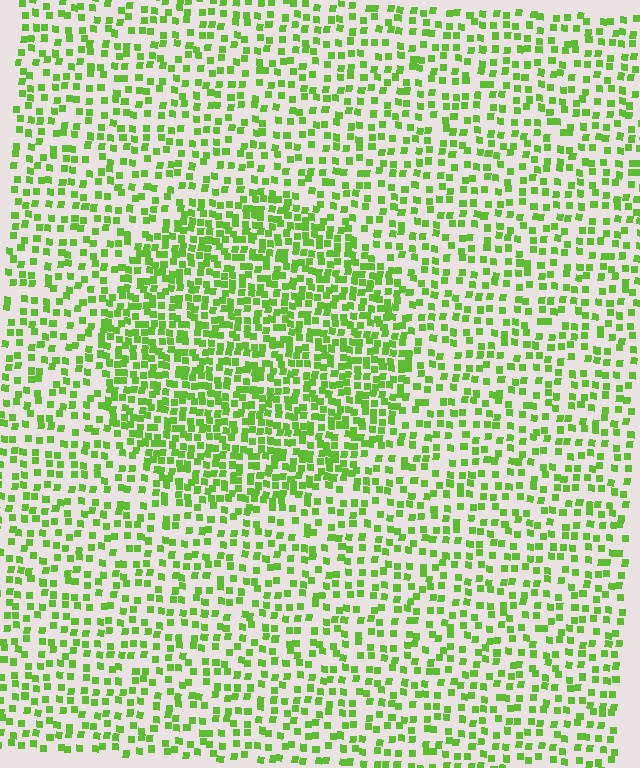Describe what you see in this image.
The image contains small lime elements arranged at two different densities. A circle-shaped region is visible where the elements are more densely packed than the surrounding area.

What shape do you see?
I see a circle.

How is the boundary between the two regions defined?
The boundary is defined by a change in element density (approximately 1.9x ratio). All elements are the same color, size, and shape.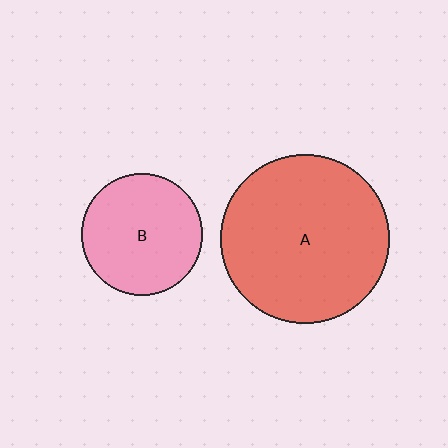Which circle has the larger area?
Circle A (red).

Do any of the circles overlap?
No, none of the circles overlap.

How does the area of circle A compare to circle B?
Approximately 1.9 times.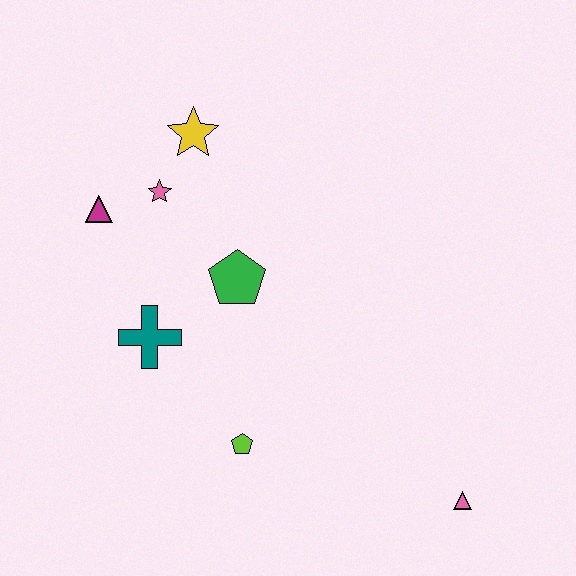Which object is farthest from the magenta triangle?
The pink triangle is farthest from the magenta triangle.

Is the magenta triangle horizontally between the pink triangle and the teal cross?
No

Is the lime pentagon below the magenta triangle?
Yes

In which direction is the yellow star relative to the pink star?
The yellow star is above the pink star.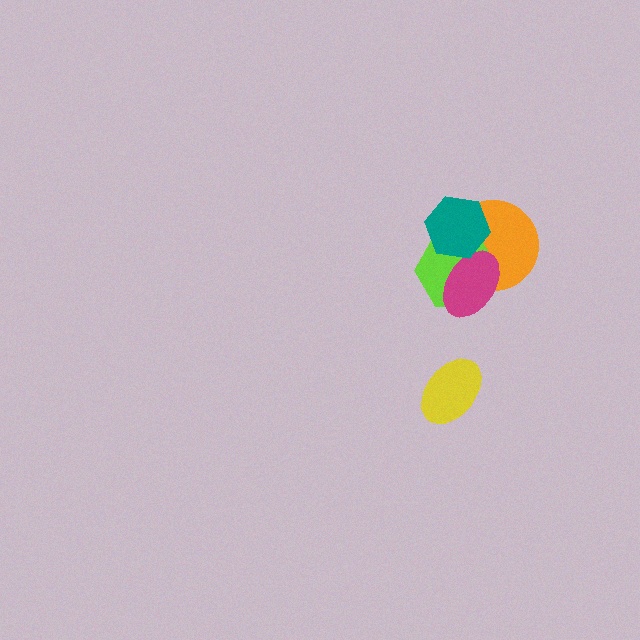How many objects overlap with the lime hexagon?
3 objects overlap with the lime hexagon.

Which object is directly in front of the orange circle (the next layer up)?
The lime hexagon is directly in front of the orange circle.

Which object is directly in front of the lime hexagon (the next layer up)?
The magenta ellipse is directly in front of the lime hexagon.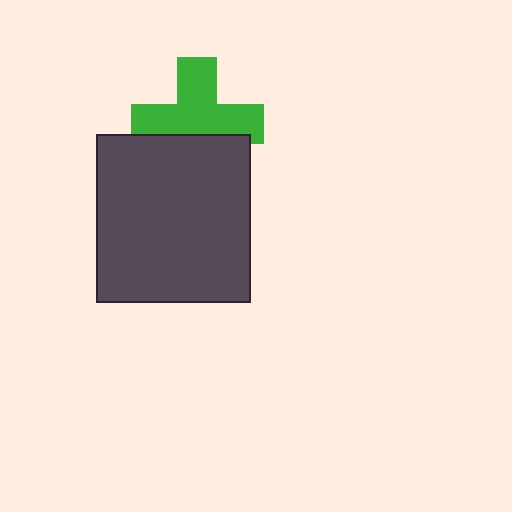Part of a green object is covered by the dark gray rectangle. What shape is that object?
It is a cross.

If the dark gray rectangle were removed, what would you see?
You would see the complete green cross.